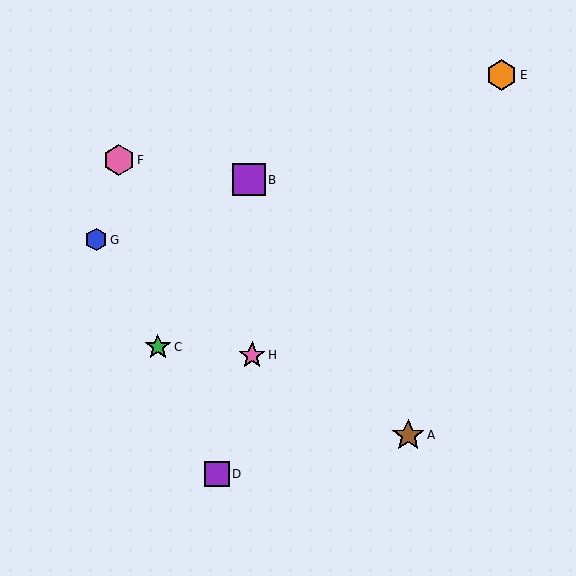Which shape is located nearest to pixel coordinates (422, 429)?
The brown star (labeled A) at (408, 436) is nearest to that location.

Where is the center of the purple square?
The center of the purple square is at (249, 180).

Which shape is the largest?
The brown star (labeled A) is the largest.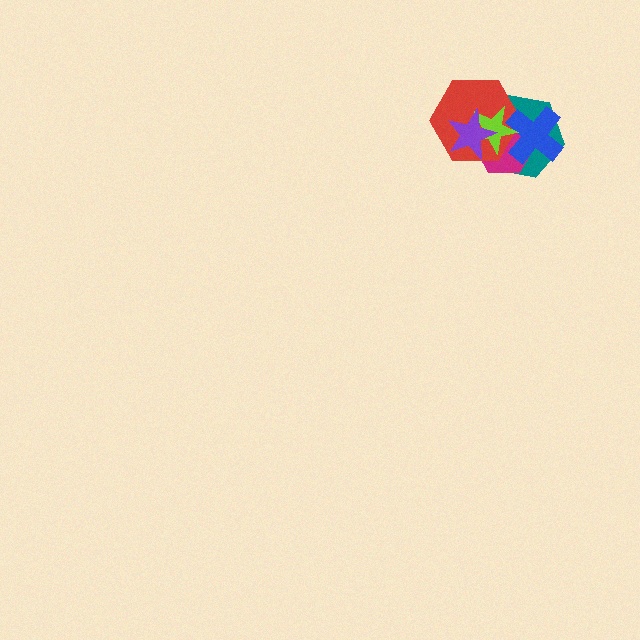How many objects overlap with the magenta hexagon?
5 objects overlap with the magenta hexagon.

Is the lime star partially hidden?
Yes, it is partially covered by another shape.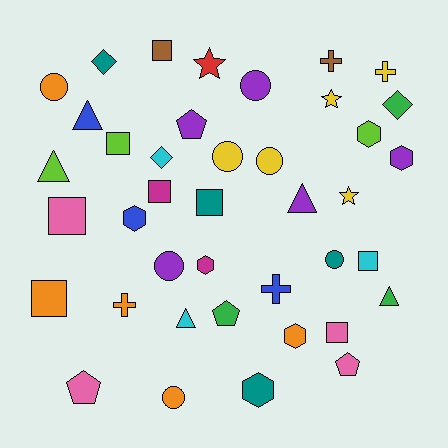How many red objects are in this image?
There is 1 red object.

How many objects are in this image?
There are 40 objects.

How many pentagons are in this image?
There are 4 pentagons.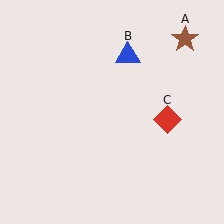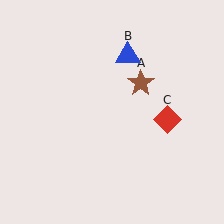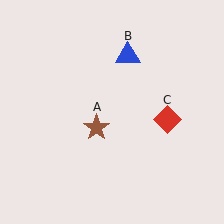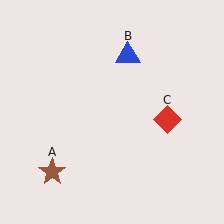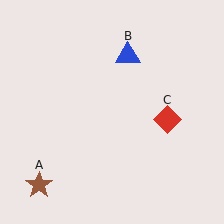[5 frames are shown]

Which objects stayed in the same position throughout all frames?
Blue triangle (object B) and red diamond (object C) remained stationary.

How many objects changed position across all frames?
1 object changed position: brown star (object A).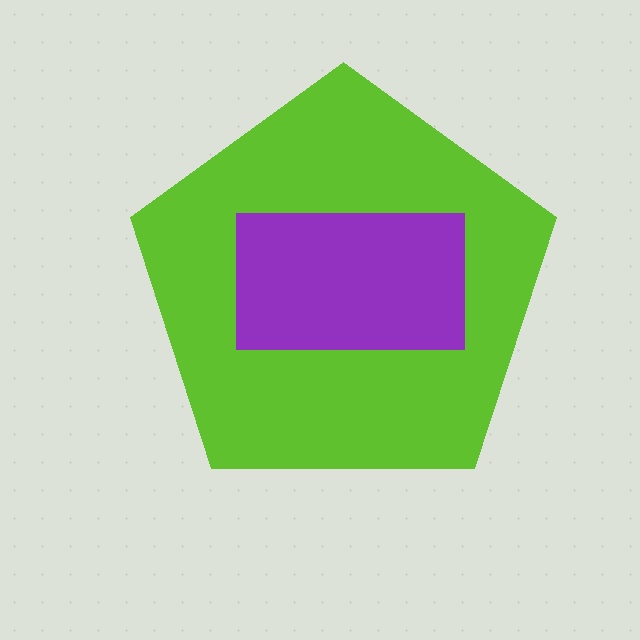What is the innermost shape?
The purple rectangle.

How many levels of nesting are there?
2.